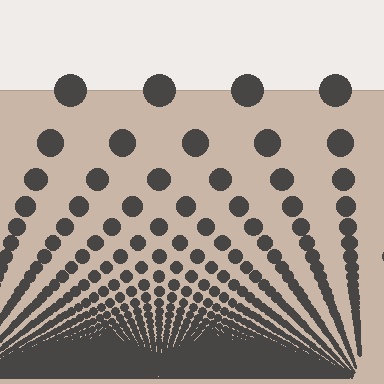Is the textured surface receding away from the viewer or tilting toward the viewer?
The surface appears to tilt toward the viewer. Texture elements get larger and sparser toward the top.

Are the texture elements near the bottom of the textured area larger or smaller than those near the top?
Smaller. The gradient is inverted — elements near the bottom are smaller and denser.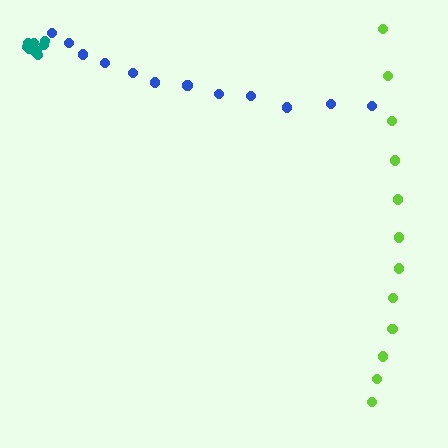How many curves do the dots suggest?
There are 3 distinct paths.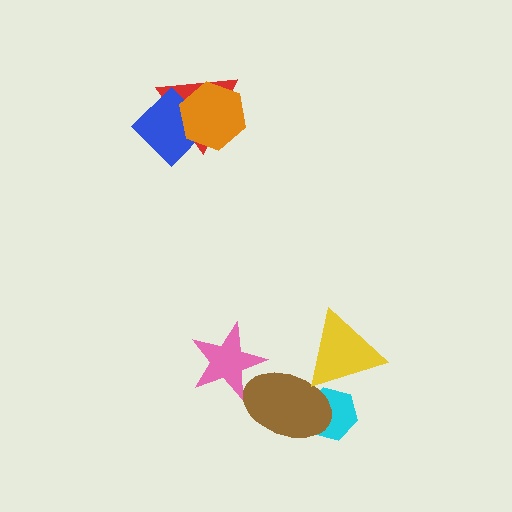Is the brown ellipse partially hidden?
Yes, it is partially covered by another shape.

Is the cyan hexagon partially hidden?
Yes, it is partially covered by another shape.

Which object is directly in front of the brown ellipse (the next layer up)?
The pink star is directly in front of the brown ellipse.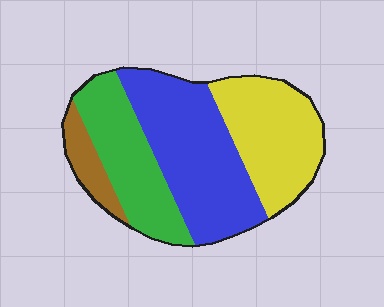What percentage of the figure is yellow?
Yellow takes up between a sixth and a third of the figure.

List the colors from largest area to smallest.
From largest to smallest: blue, yellow, green, brown.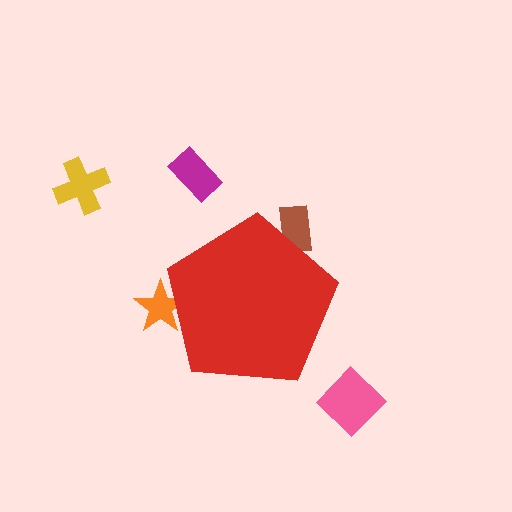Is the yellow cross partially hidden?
No, the yellow cross is fully visible.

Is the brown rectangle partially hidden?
Yes, the brown rectangle is partially hidden behind the red pentagon.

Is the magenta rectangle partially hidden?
No, the magenta rectangle is fully visible.